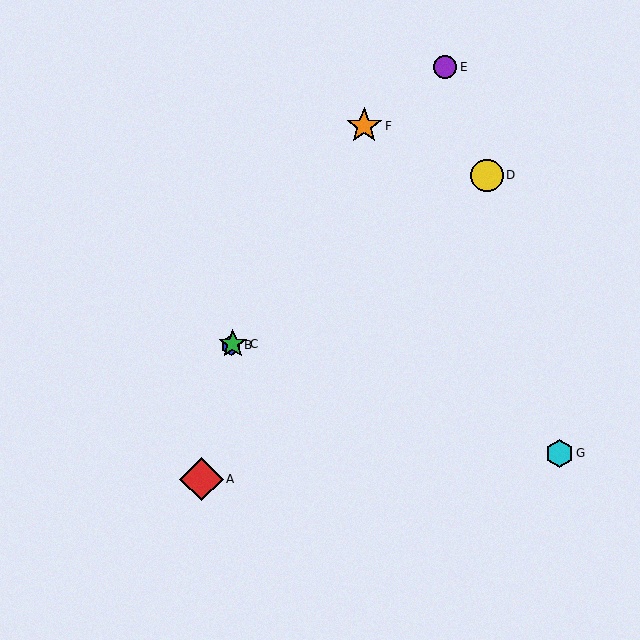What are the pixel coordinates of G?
Object G is at (559, 453).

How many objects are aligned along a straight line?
3 objects (B, C, D) are aligned along a straight line.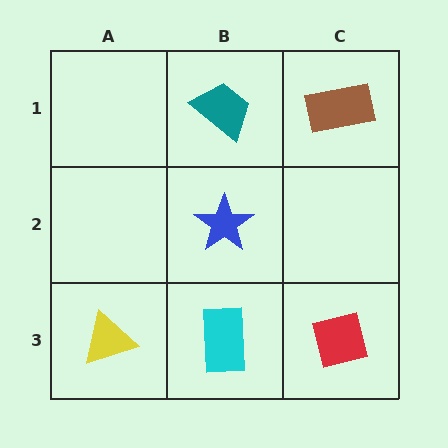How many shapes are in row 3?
3 shapes.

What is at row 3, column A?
A yellow triangle.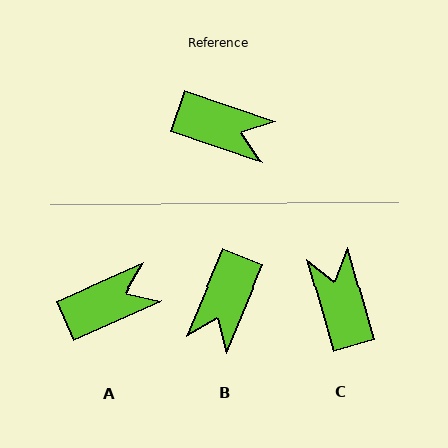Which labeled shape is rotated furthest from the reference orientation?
C, about 125 degrees away.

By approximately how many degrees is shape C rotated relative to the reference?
Approximately 125 degrees counter-clockwise.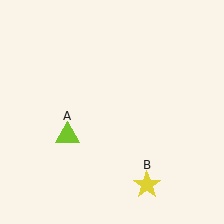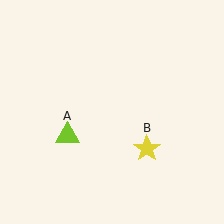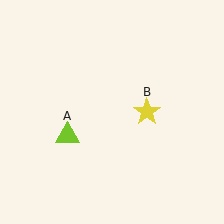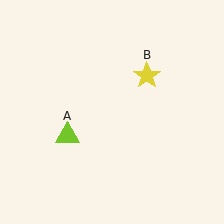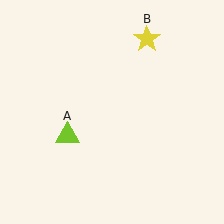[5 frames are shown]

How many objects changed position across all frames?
1 object changed position: yellow star (object B).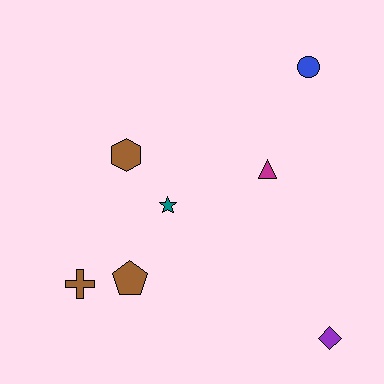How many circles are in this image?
There is 1 circle.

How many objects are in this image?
There are 7 objects.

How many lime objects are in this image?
There are no lime objects.